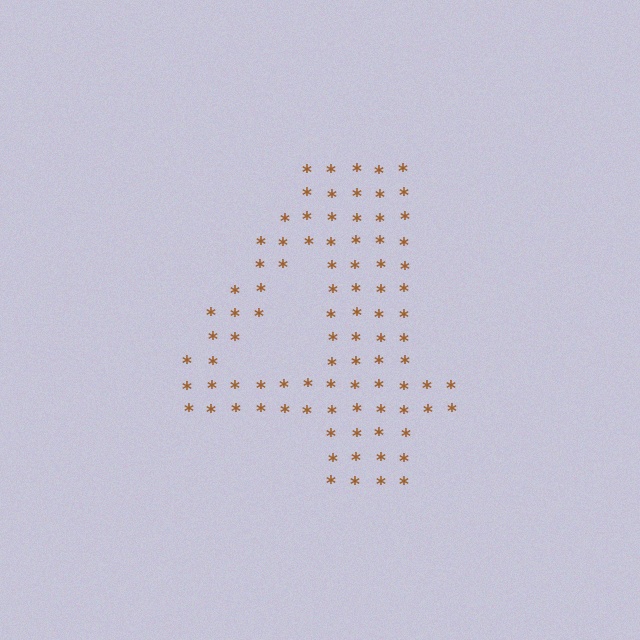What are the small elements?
The small elements are asterisks.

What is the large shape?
The large shape is the digit 4.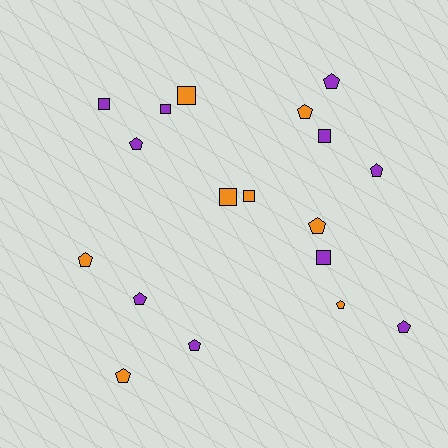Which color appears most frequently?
Purple, with 10 objects.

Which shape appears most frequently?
Pentagon, with 11 objects.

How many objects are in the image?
There are 18 objects.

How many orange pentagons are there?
There are 5 orange pentagons.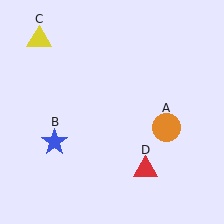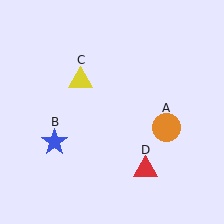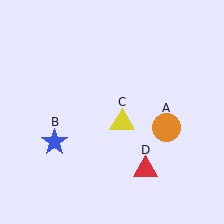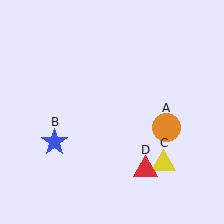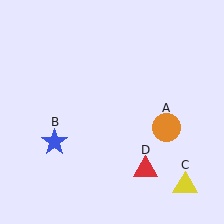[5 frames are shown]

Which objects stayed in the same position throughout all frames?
Orange circle (object A) and blue star (object B) and red triangle (object D) remained stationary.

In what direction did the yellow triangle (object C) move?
The yellow triangle (object C) moved down and to the right.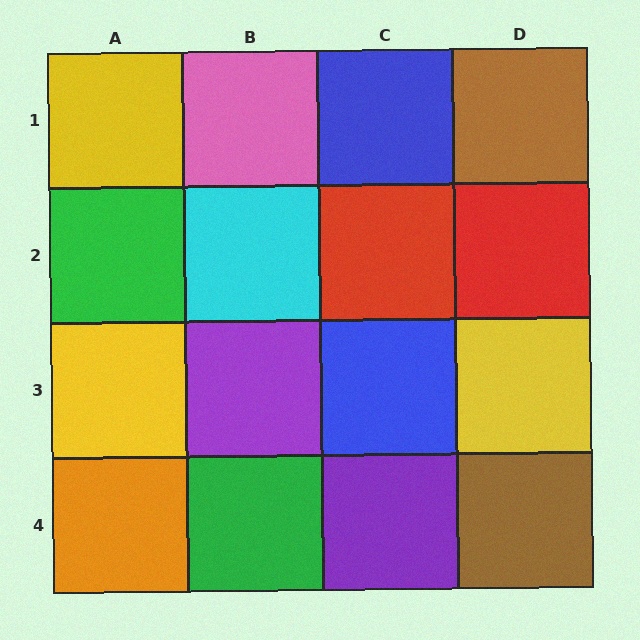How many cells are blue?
2 cells are blue.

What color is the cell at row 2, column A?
Green.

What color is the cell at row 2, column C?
Red.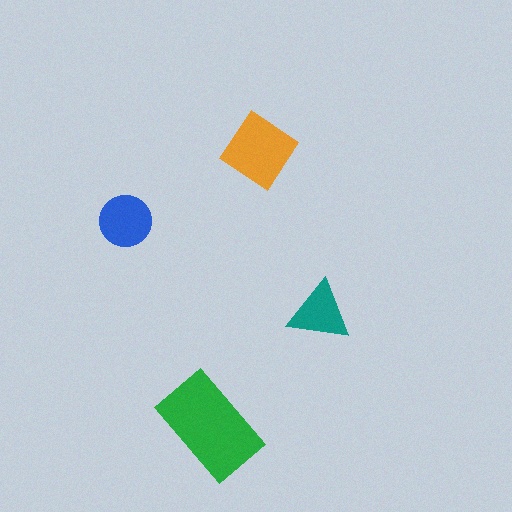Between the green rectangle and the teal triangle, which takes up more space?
The green rectangle.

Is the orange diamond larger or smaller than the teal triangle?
Larger.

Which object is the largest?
The green rectangle.